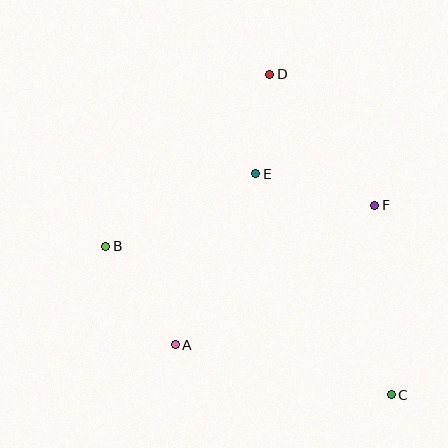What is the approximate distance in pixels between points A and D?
The distance between A and D is approximately 287 pixels.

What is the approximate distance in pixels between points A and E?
The distance between A and E is approximately 189 pixels.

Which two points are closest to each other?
Points D and E are closest to each other.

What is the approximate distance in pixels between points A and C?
The distance between A and C is approximately 221 pixels.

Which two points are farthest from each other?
Points C and D are farthest from each other.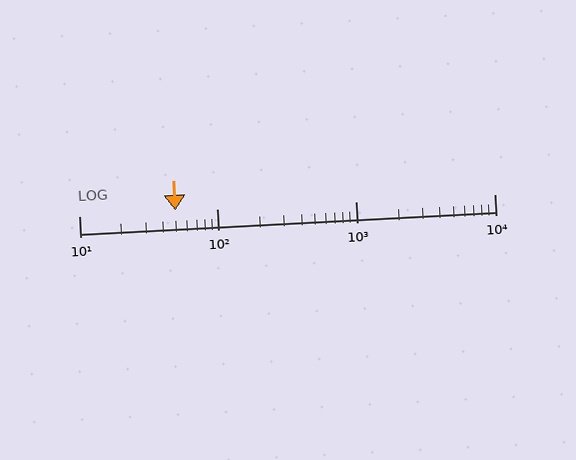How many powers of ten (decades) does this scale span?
The scale spans 3 decades, from 10 to 10000.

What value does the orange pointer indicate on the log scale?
The pointer indicates approximately 50.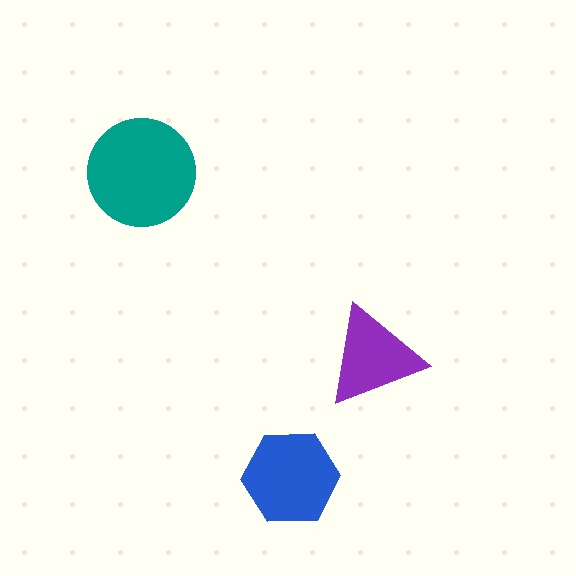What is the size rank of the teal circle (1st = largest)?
1st.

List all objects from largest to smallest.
The teal circle, the blue hexagon, the purple triangle.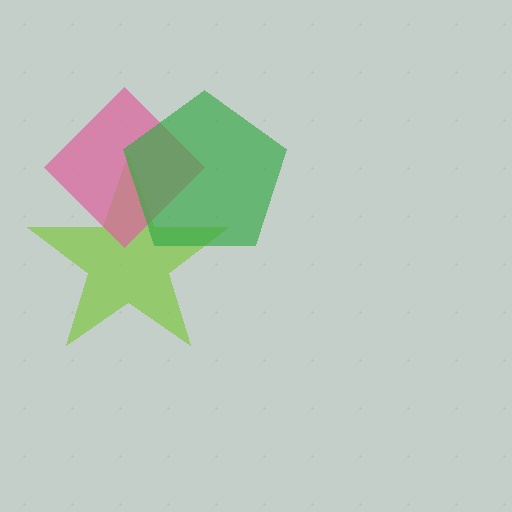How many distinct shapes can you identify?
There are 3 distinct shapes: a lime star, a pink diamond, a green pentagon.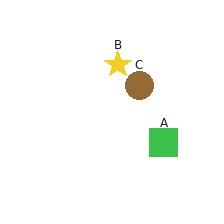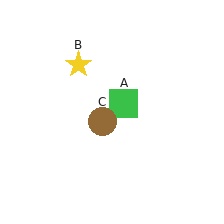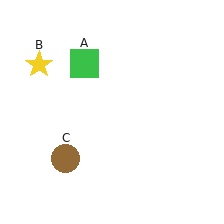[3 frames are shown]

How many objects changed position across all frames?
3 objects changed position: green square (object A), yellow star (object B), brown circle (object C).